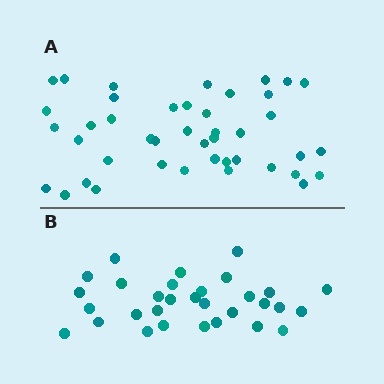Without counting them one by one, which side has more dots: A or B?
Region A (the top region) has more dots.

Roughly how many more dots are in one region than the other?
Region A has roughly 12 or so more dots than region B.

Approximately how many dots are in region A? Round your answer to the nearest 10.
About 40 dots. (The exact count is 43, which rounds to 40.)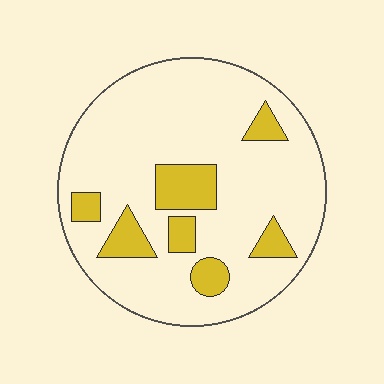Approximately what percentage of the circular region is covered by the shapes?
Approximately 15%.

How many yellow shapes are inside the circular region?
7.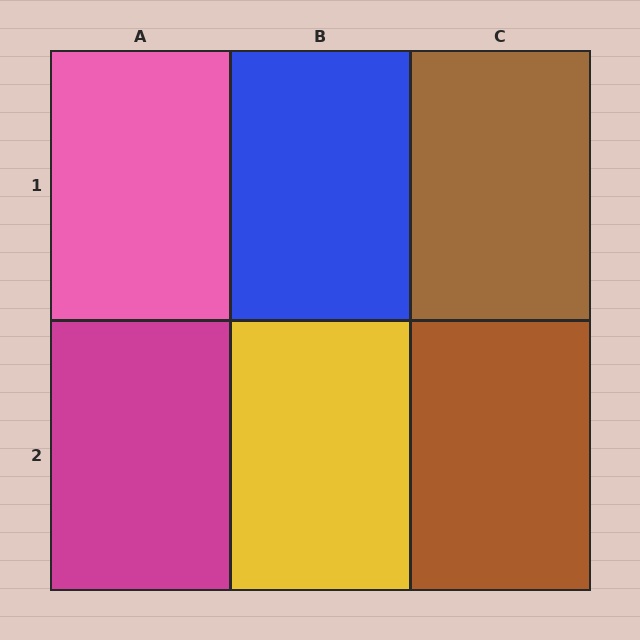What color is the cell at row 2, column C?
Brown.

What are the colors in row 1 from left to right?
Pink, blue, brown.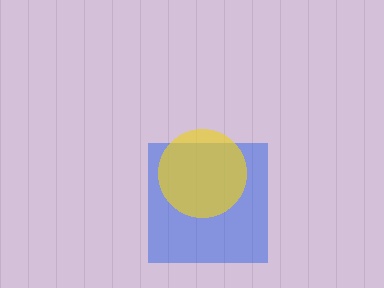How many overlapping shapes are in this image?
There are 2 overlapping shapes in the image.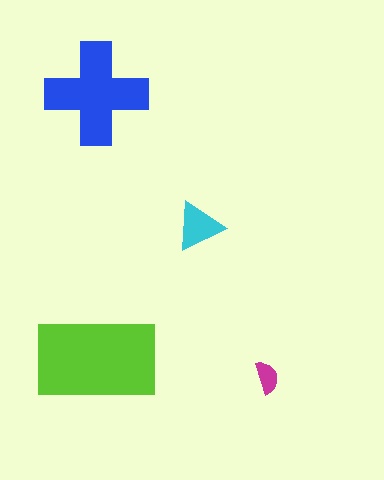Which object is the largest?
The lime rectangle.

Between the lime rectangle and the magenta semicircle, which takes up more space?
The lime rectangle.